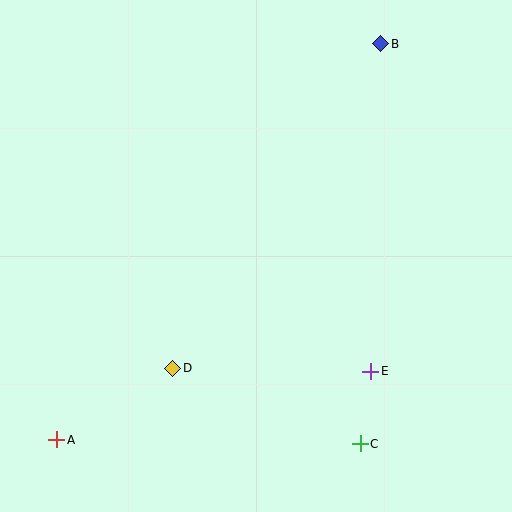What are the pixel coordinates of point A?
Point A is at (57, 440).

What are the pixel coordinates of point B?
Point B is at (381, 44).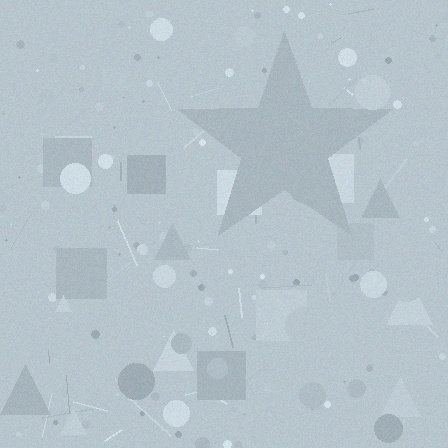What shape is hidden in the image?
A star is hidden in the image.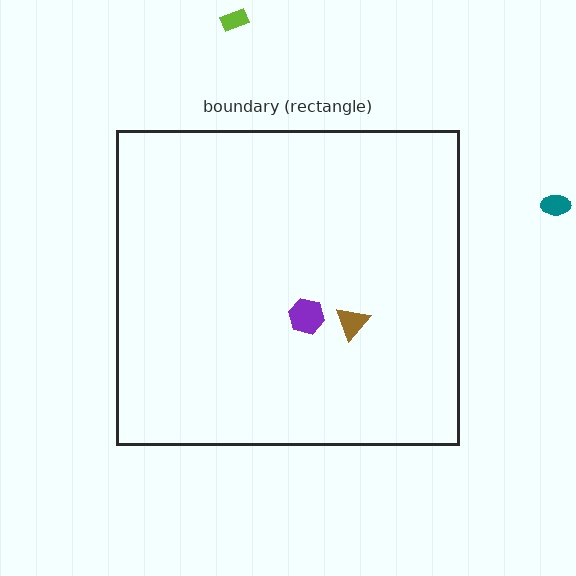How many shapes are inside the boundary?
2 inside, 2 outside.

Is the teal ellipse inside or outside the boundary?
Outside.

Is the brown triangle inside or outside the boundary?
Inside.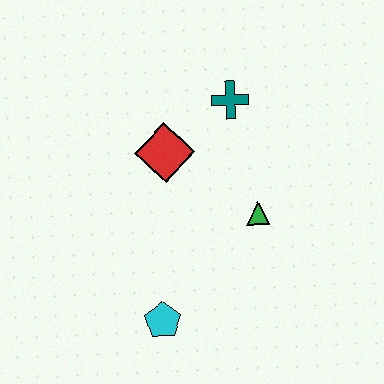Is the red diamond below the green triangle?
No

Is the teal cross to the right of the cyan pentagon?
Yes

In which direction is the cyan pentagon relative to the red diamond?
The cyan pentagon is below the red diamond.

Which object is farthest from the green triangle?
The cyan pentagon is farthest from the green triangle.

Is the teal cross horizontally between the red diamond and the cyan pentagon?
No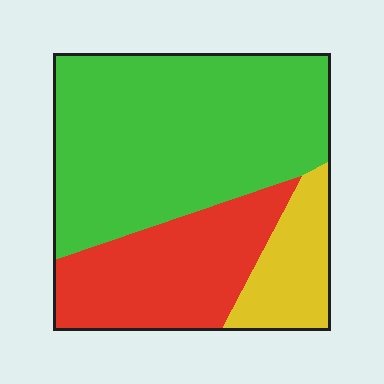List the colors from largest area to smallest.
From largest to smallest: green, red, yellow.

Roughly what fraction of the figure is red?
Red takes up about one quarter (1/4) of the figure.